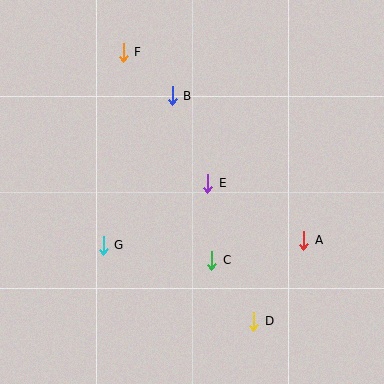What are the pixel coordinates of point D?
Point D is at (254, 321).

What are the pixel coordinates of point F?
Point F is at (123, 52).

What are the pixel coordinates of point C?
Point C is at (212, 261).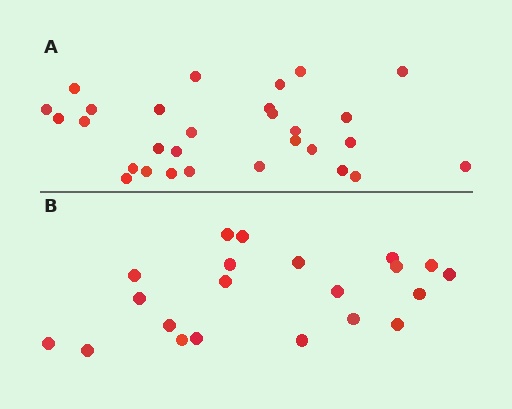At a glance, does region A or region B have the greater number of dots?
Region A (the top region) has more dots.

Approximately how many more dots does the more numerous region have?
Region A has roughly 8 or so more dots than region B.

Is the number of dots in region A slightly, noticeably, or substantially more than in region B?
Region A has noticeably more, but not dramatically so. The ratio is roughly 1.4 to 1.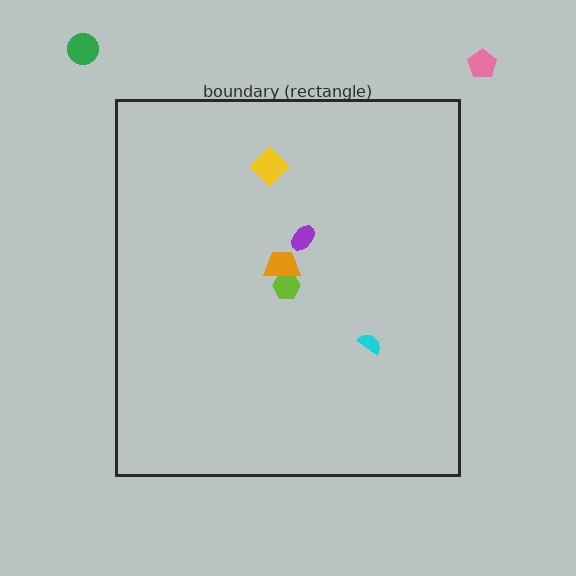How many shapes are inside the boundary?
5 inside, 2 outside.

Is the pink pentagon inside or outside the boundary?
Outside.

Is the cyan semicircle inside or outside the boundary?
Inside.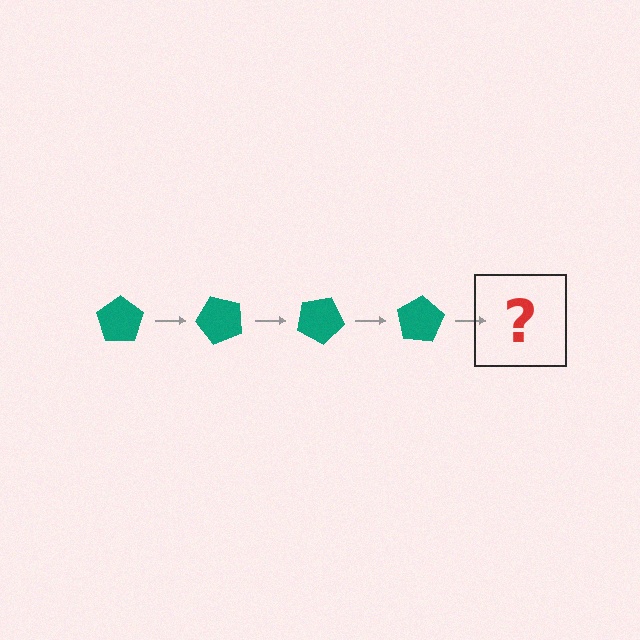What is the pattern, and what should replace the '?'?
The pattern is that the pentagon rotates 50 degrees each step. The '?' should be a teal pentagon rotated 200 degrees.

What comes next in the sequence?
The next element should be a teal pentagon rotated 200 degrees.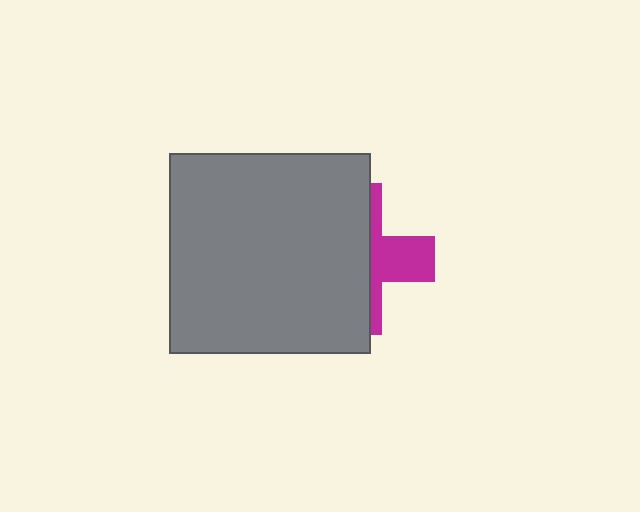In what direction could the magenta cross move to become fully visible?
The magenta cross could move right. That would shift it out from behind the gray square entirely.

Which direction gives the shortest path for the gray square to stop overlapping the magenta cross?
Moving left gives the shortest separation.